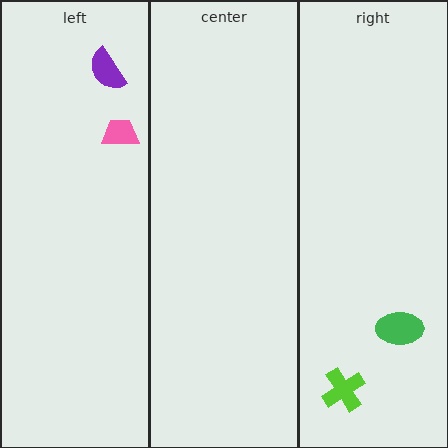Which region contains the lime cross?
The right region.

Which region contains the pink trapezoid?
The left region.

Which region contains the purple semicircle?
The left region.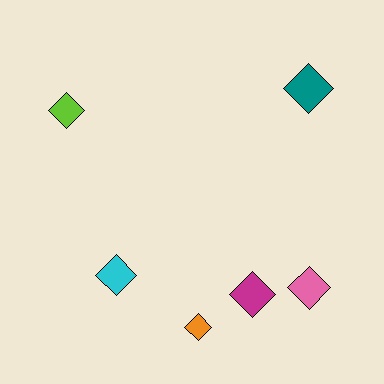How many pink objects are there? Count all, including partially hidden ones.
There is 1 pink object.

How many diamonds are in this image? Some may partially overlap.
There are 6 diamonds.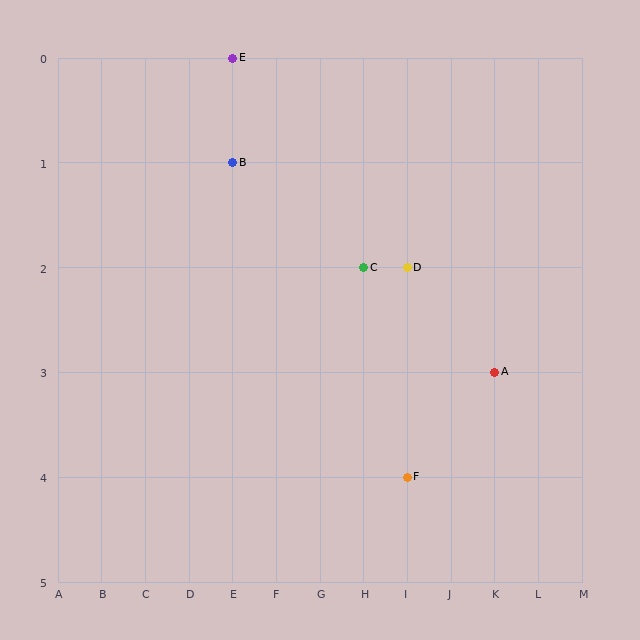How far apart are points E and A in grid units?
Points E and A are 6 columns and 3 rows apart (about 6.7 grid units diagonally).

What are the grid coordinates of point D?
Point D is at grid coordinates (I, 2).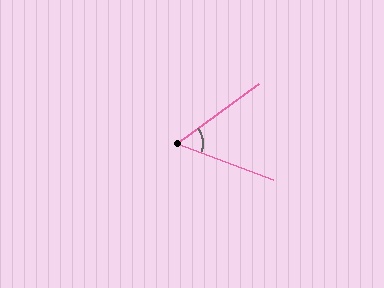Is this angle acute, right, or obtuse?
It is acute.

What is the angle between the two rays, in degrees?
Approximately 56 degrees.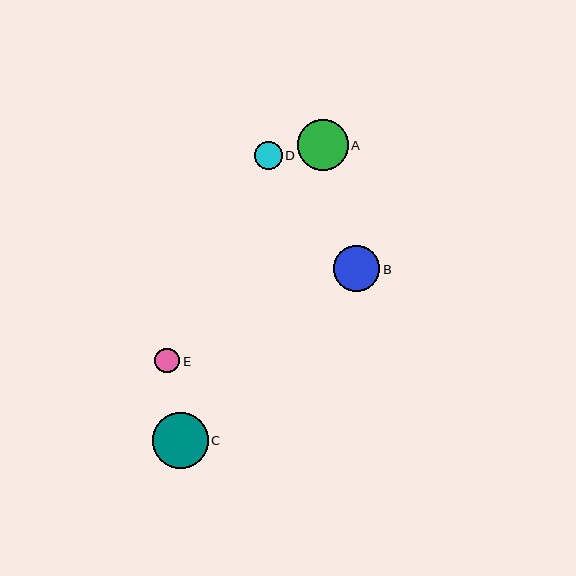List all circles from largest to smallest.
From largest to smallest: C, A, B, D, E.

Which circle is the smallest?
Circle E is the smallest with a size of approximately 25 pixels.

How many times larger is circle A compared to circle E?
Circle A is approximately 2.0 times the size of circle E.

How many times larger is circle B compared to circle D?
Circle B is approximately 1.7 times the size of circle D.